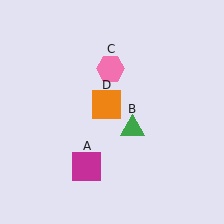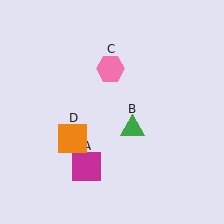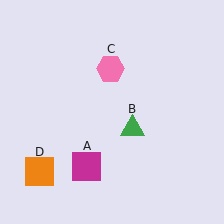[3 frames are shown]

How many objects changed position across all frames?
1 object changed position: orange square (object D).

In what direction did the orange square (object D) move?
The orange square (object D) moved down and to the left.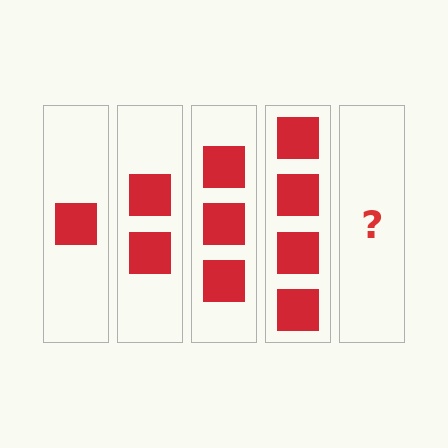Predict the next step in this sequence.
The next step is 5 squares.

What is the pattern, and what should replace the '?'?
The pattern is that each step adds one more square. The '?' should be 5 squares.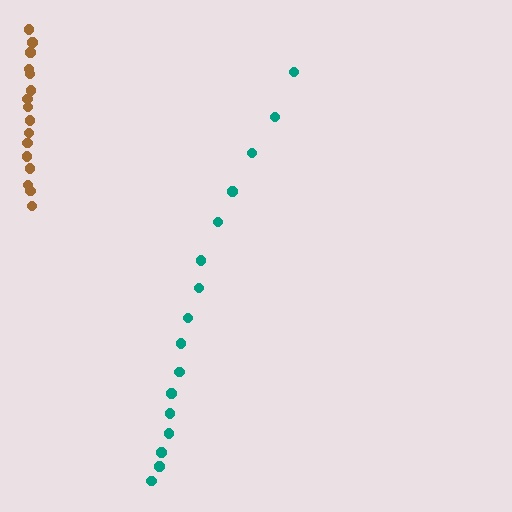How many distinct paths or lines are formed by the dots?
There are 2 distinct paths.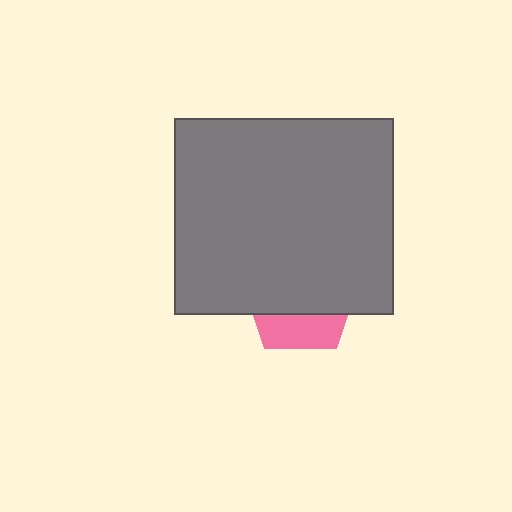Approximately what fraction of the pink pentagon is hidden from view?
Roughly 69% of the pink pentagon is hidden behind the gray rectangle.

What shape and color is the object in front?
The object in front is a gray rectangle.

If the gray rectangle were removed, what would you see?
You would see the complete pink pentagon.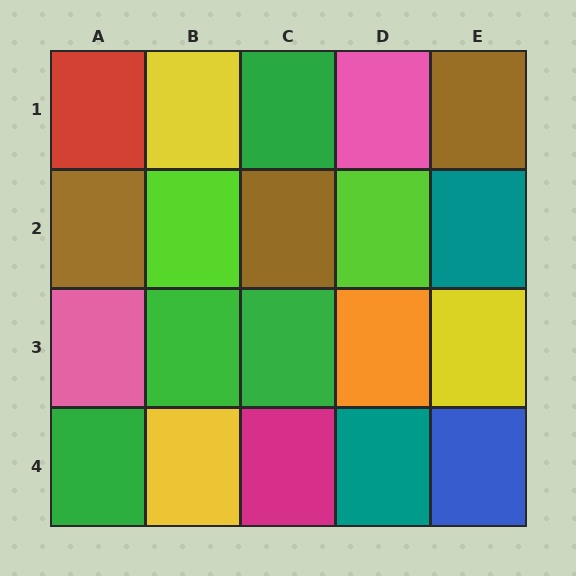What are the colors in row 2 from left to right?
Brown, lime, brown, lime, teal.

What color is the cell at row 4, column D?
Teal.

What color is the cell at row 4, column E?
Blue.